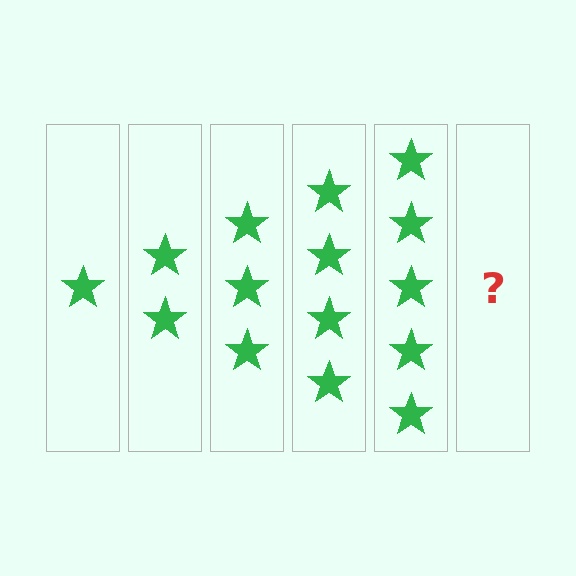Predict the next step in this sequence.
The next step is 6 stars.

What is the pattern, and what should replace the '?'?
The pattern is that each step adds one more star. The '?' should be 6 stars.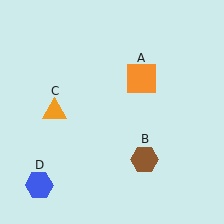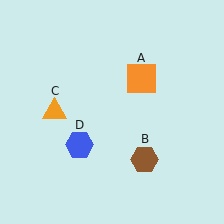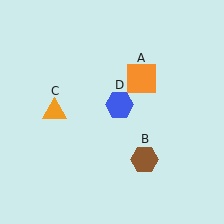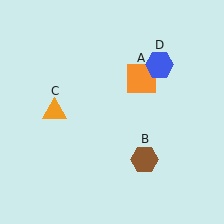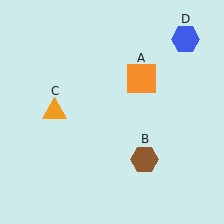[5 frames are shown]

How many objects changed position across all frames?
1 object changed position: blue hexagon (object D).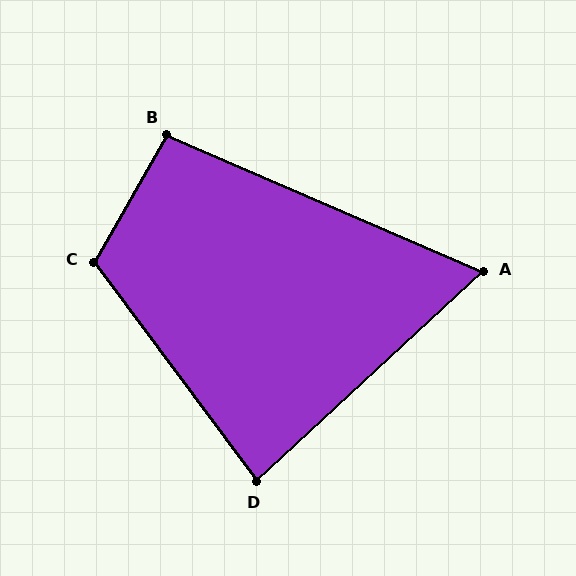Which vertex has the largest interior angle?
C, at approximately 114 degrees.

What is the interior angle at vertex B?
Approximately 96 degrees (obtuse).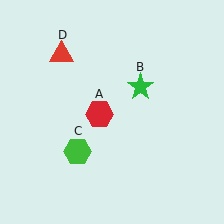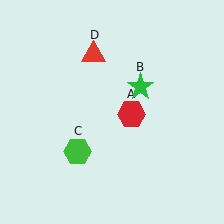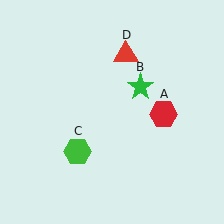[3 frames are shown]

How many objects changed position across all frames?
2 objects changed position: red hexagon (object A), red triangle (object D).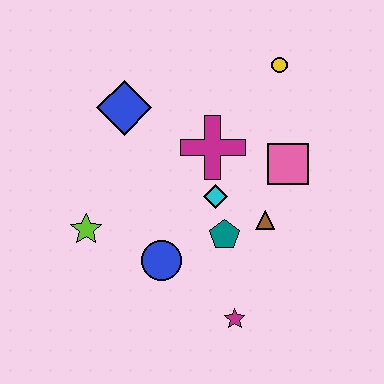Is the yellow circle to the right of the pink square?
No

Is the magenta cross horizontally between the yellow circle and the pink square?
No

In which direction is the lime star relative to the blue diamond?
The lime star is below the blue diamond.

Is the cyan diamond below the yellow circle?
Yes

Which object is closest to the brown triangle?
The teal pentagon is closest to the brown triangle.